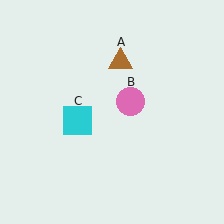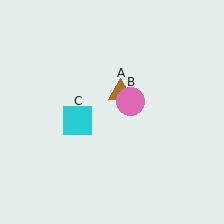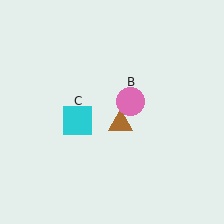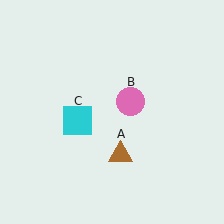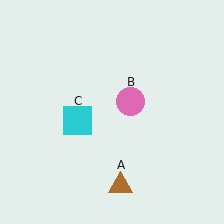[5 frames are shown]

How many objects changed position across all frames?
1 object changed position: brown triangle (object A).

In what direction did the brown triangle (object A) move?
The brown triangle (object A) moved down.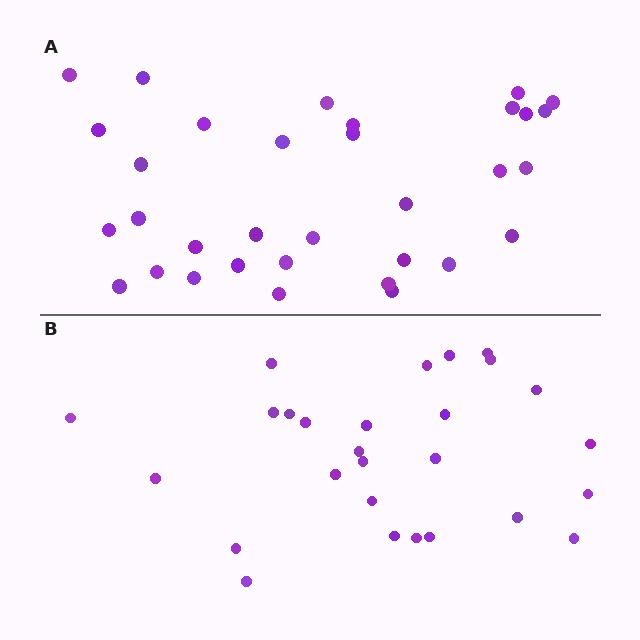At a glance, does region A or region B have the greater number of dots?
Region A (the top region) has more dots.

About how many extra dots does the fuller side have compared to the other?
Region A has about 6 more dots than region B.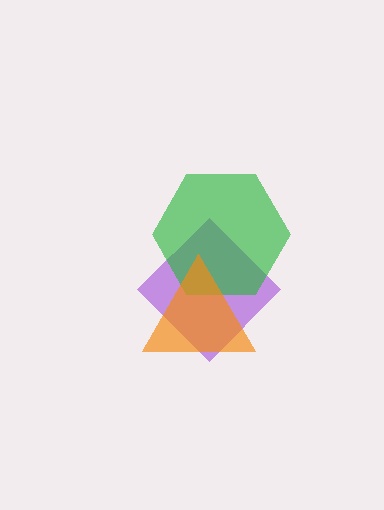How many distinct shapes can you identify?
There are 3 distinct shapes: a purple diamond, a green hexagon, an orange triangle.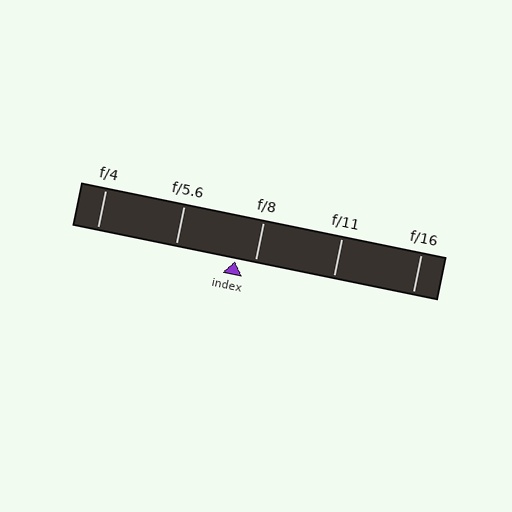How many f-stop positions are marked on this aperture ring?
There are 5 f-stop positions marked.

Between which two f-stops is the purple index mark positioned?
The index mark is between f/5.6 and f/8.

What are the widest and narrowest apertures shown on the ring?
The widest aperture shown is f/4 and the narrowest is f/16.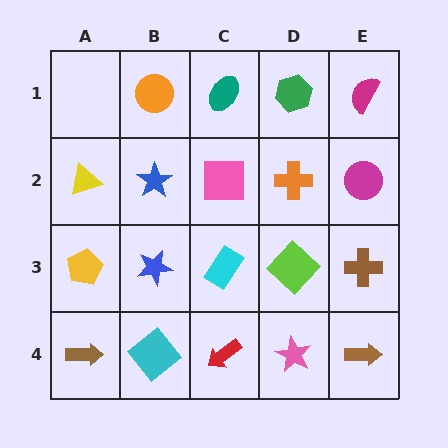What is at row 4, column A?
A brown arrow.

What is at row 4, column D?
A pink star.